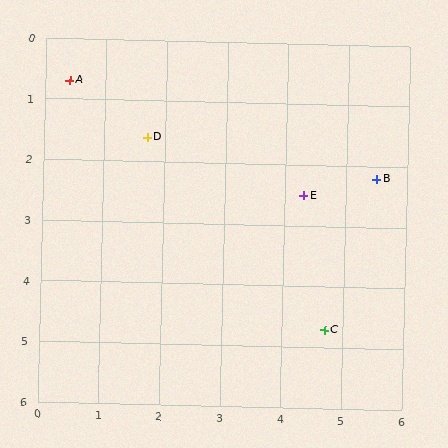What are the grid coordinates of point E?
Point E is at approximately (4.3, 2.5).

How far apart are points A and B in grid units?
Points A and B are about 5.3 grid units apart.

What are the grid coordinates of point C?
Point C is at approximately (4.7, 4.7).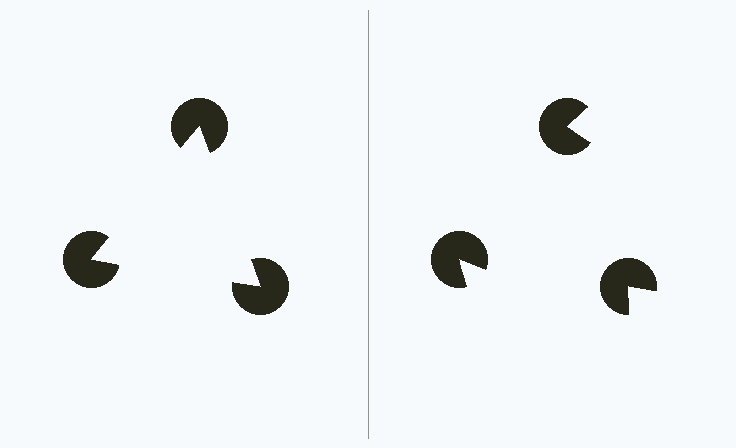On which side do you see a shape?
An illusory triangle appears on the left side. On the right side the wedge cuts are rotated, so no coherent shape forms.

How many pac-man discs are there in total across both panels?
6 — 3 on each side.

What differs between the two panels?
The pac-man discs are positioned identically on both sides; only the wedge orientations differ. On the left they align to a triangle; on the right they are misaligned.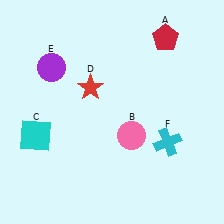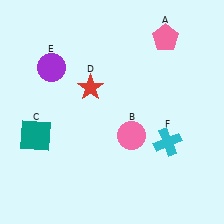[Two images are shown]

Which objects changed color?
A changed from red to pink. C changed from cyan to teal.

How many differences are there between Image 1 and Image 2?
There are 2 differences between the two images.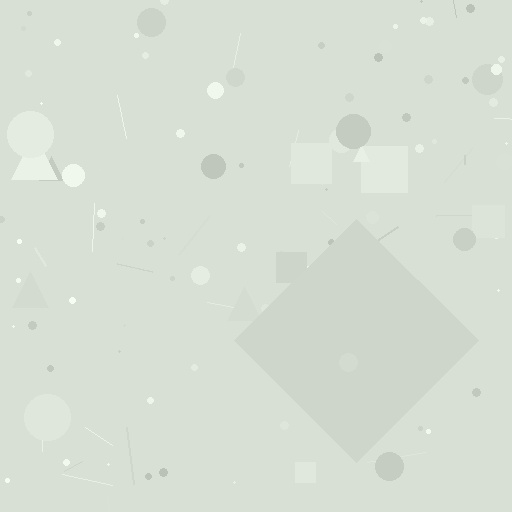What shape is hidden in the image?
A diamond is hidden in the image.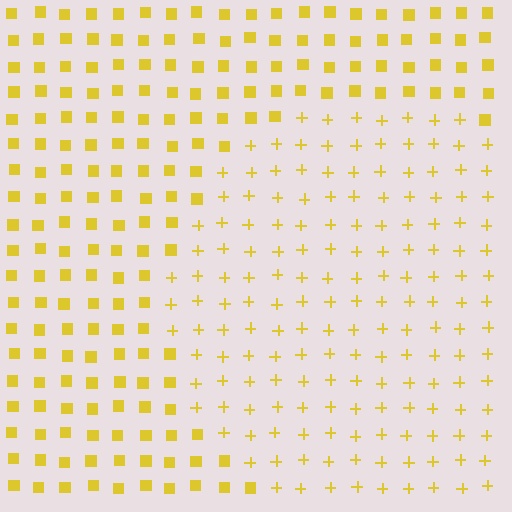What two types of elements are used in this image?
The image uses plus signs inside the circle region and squares outside it.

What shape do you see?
I see a circle.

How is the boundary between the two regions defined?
The boundary is defined by a change in element shape: plus signs inside vs. squares outside. All elements share the same color and spacing.